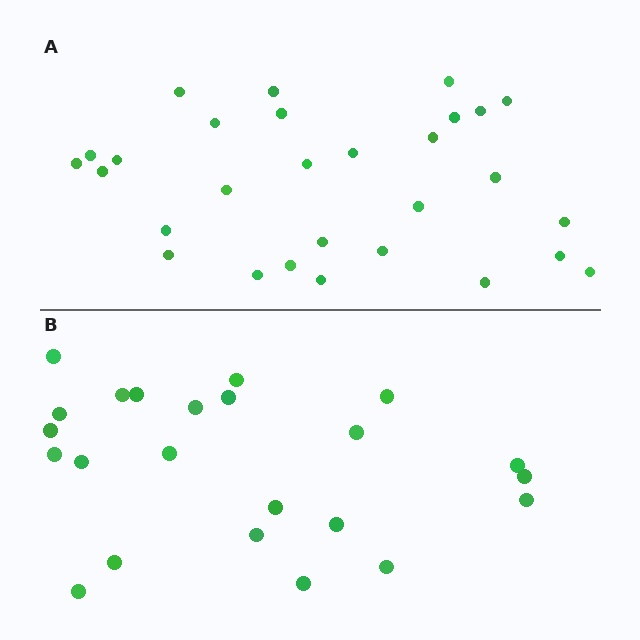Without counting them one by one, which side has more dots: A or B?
Region A (the top region) has more dots.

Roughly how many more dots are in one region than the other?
Region A has about 6 more dots than region B.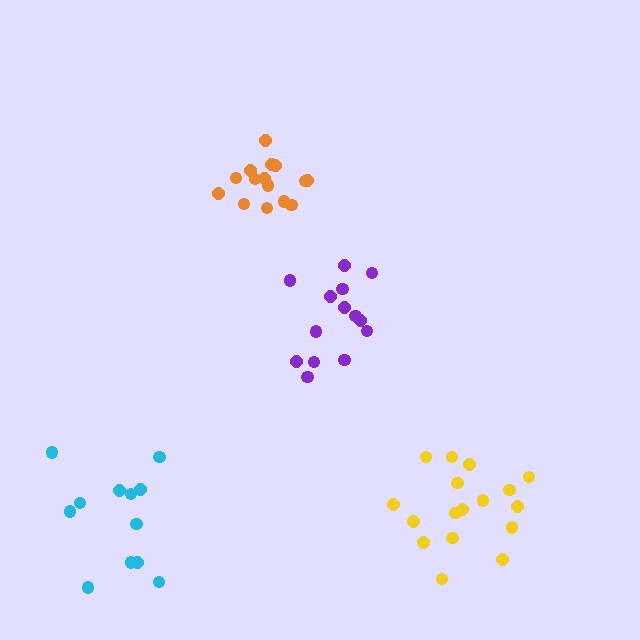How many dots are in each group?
Group 1: 12 dots, Group 2: 17 dots, Group 3: 15 dots, Group 4: 14 dots (58 total).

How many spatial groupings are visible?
There are 4 spatial groupings.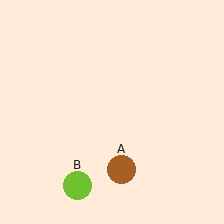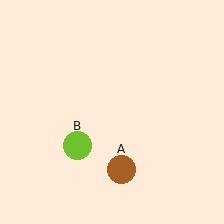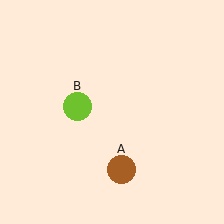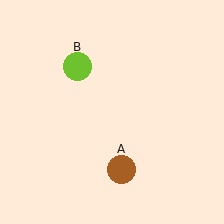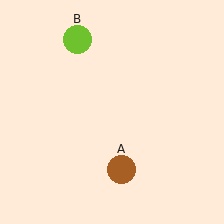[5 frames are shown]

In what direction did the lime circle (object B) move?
The lime circle (object B) moved up.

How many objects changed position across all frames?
1 object changed position: lime circle (object B).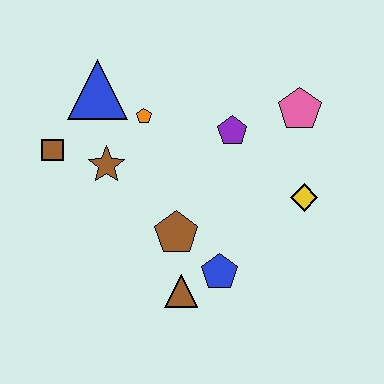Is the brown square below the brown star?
No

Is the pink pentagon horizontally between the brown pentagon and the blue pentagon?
No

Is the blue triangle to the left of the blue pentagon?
Yes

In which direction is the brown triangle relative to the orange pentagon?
The brown triangle is below the orange pentagon.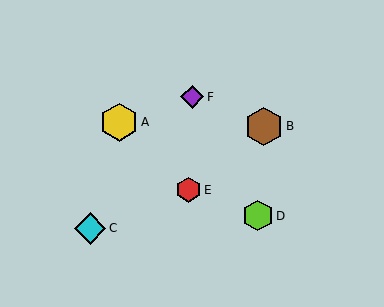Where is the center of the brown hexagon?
The center of the brown hexagon is at (264, 126).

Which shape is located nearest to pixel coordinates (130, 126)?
The yellow hexagon (labeled A) at (119, 122) is nearest to that location.